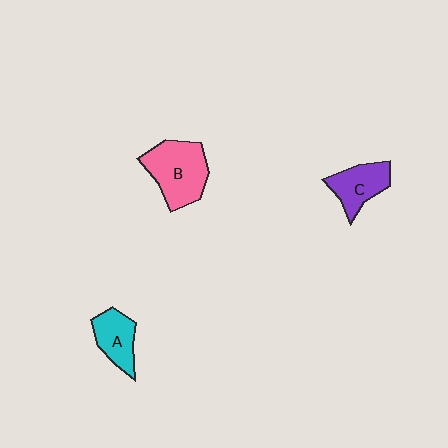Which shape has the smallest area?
Shape A (cyan).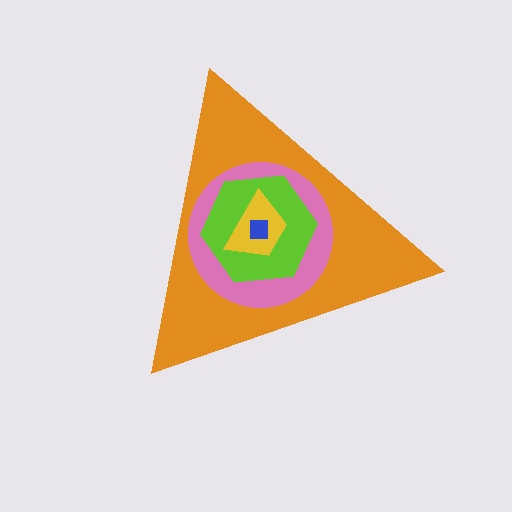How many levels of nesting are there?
5.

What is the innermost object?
The blue square.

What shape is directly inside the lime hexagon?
The yellow trapezoid.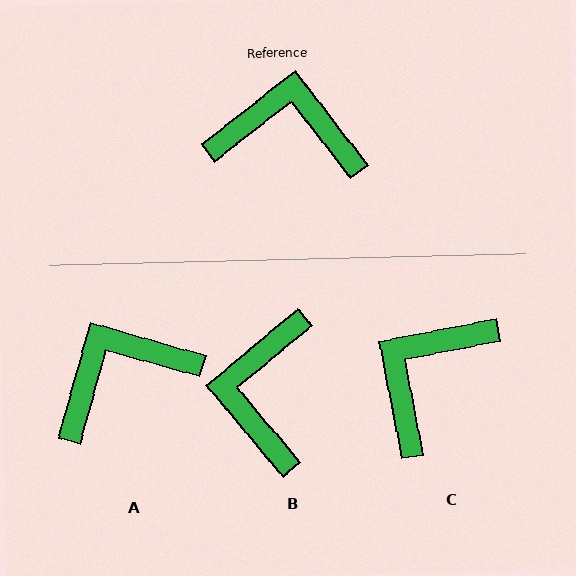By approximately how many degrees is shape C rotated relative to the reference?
Approximately 63 degrees counter-clockwise.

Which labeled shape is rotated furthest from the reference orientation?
B, about 92 degrees away.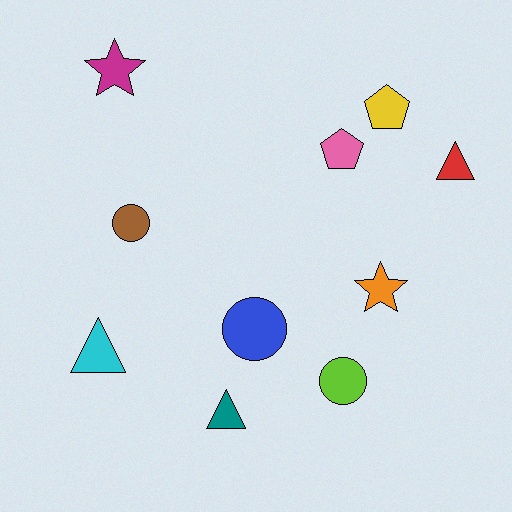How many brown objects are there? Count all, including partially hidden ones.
There is 1 brown object.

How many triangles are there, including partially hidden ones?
There are 3 triangles.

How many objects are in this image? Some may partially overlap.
There are 10 objects.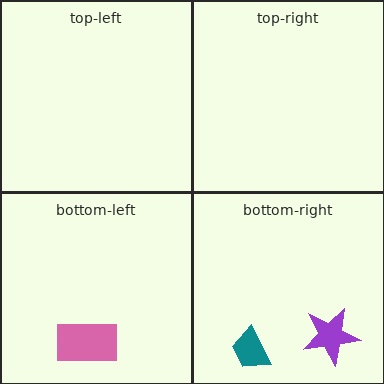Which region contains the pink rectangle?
The bottom-left region.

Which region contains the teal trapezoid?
The bottom-right region.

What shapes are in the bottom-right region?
The teal trapezoid, the purple star.